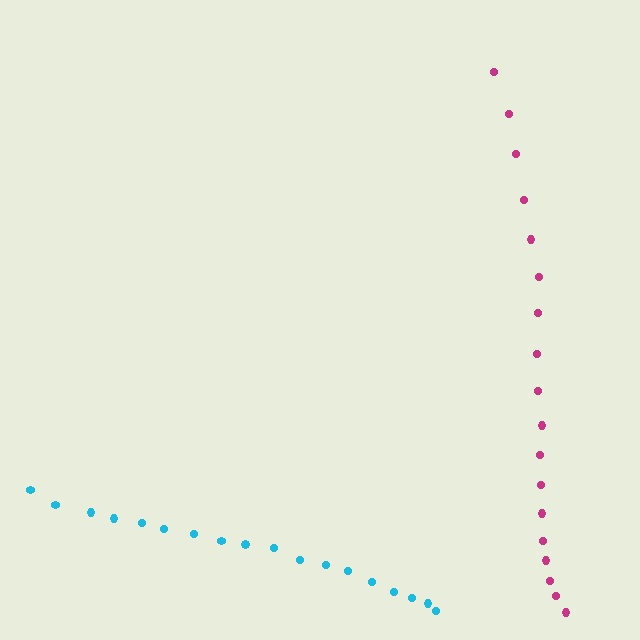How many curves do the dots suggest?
There are 2 distinct paths.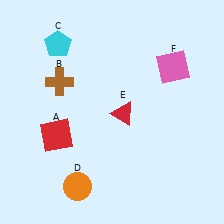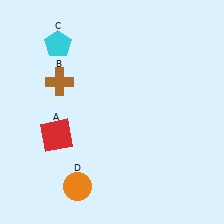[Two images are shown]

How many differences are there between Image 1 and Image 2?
There are 2 differences between the two images.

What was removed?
The pink square (F), the red triangle (E) were removed in Image 2.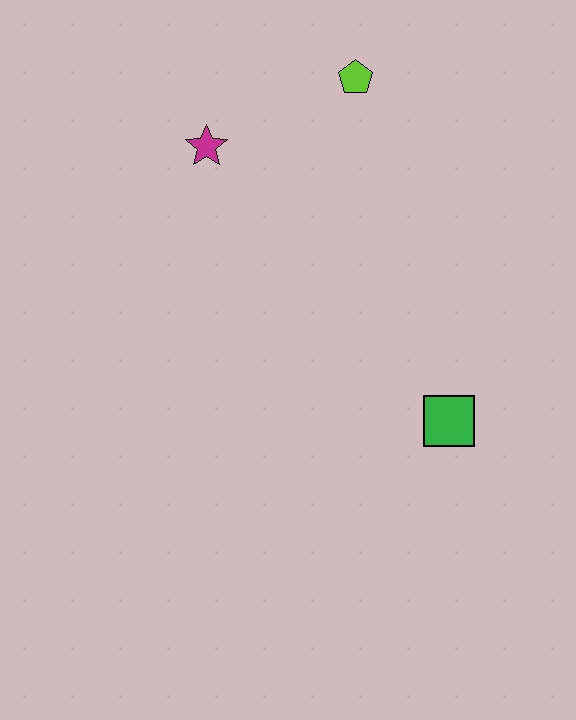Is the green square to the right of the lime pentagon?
Yes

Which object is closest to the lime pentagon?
The magenta star is closest to the lime pentagon.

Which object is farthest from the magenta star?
The green square is farthest from the magenta star.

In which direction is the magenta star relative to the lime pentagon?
The magenta star is to the left of the lime pentagon.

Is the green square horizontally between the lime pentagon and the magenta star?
No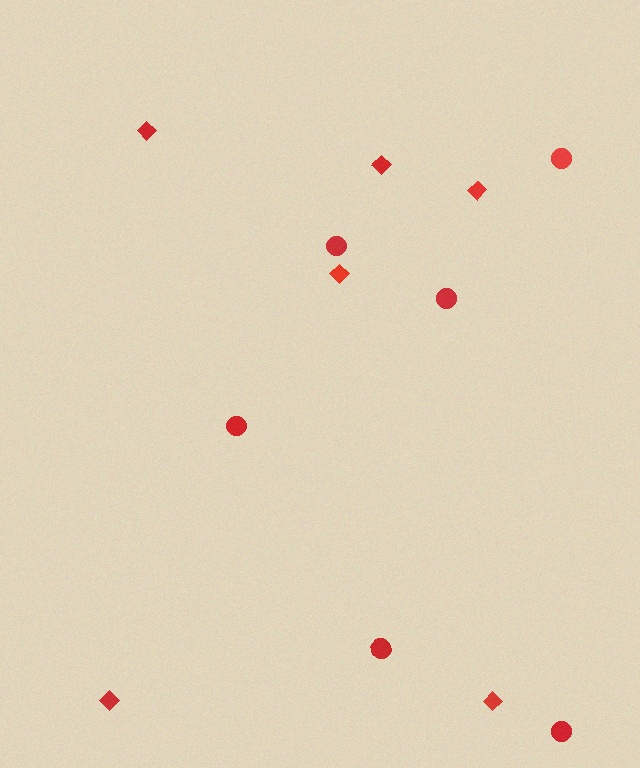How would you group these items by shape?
There are 2 groups: one group of diamonds (6) and one group of circles (6).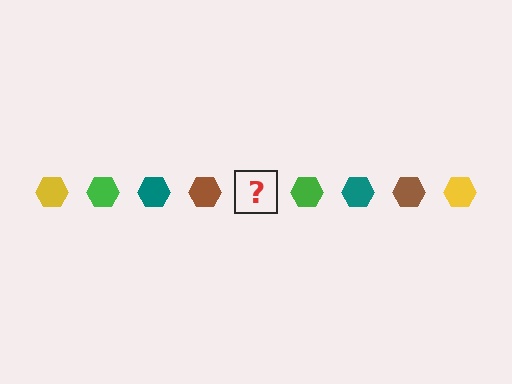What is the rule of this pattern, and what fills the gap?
The rule is that the pattern cycles through yellow, green, teal, brown hexagons. The gap should be filled with a yellow hexagon.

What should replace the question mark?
The question mark should be replaced with a yellow hexagon.